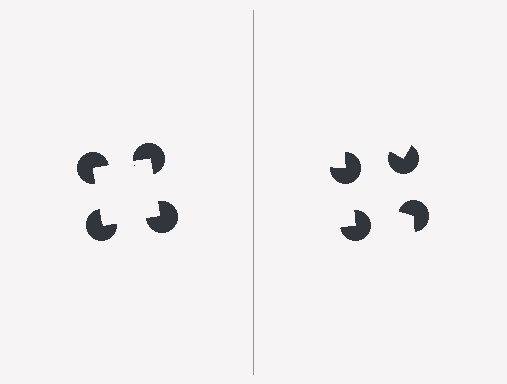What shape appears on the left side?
An illusory square.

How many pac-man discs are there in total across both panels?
8 — 4 on each side.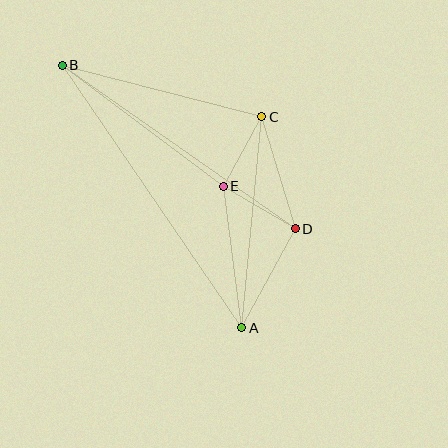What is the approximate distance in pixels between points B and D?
The distance between B and D is approximately 285 pixels.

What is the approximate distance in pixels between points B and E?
The distance between B and E is approximately 202 pixels.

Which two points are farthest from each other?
Points A and B are farthest from each other.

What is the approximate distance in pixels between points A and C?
The distance between A and C is approximately 212 pixels.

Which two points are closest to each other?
Points C and E are closest to each other.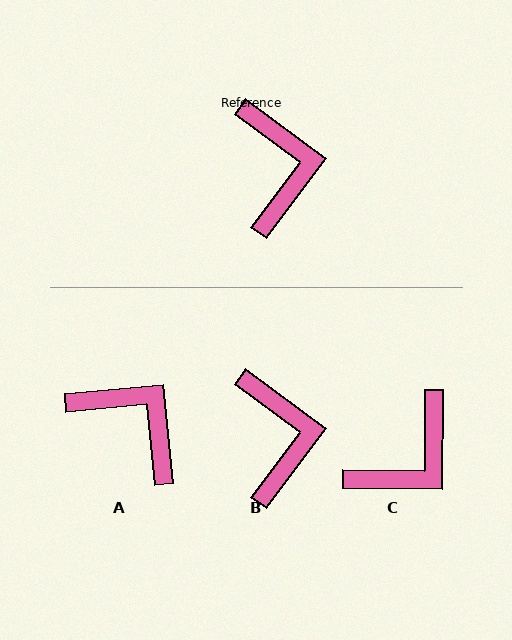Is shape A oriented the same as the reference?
No, it is off by about 42 degrees.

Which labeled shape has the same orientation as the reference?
B.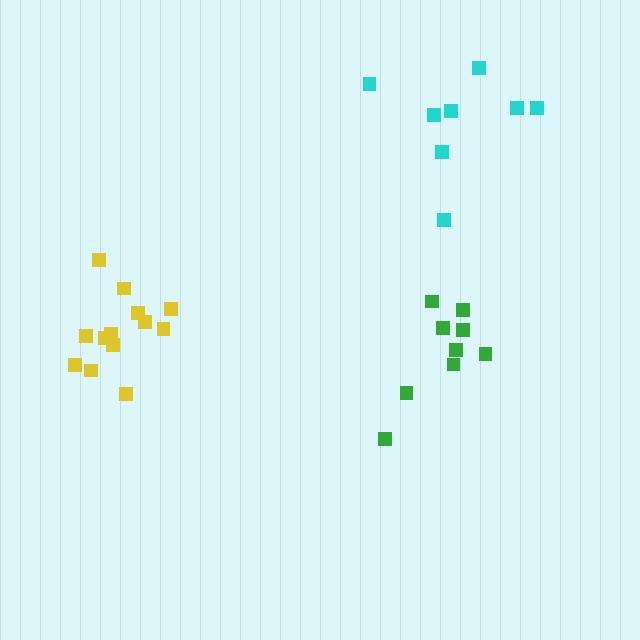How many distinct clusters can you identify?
There are 3 distinct clusters.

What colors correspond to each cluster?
The clusters are colored: green, yellow, cyan.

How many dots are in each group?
Group 1: 9 dots, Group 2: 13 dots, Group 3: 8 dots (30 total).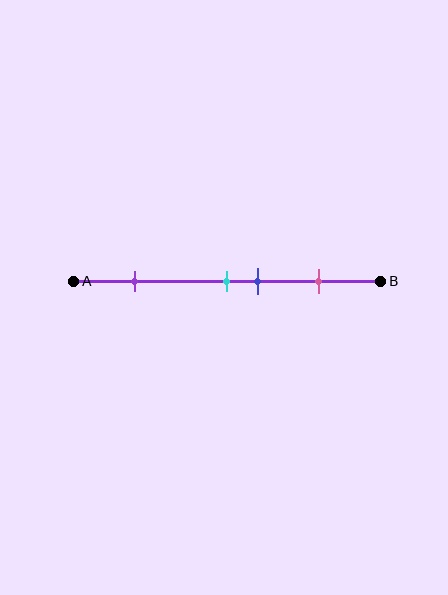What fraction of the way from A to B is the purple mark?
The purple mark is approximately 20% (0.2) of the way from A to B.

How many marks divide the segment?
There are 4 marks dividing the segment.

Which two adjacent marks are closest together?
The cyan and blue marks are the closest adjacent pair.